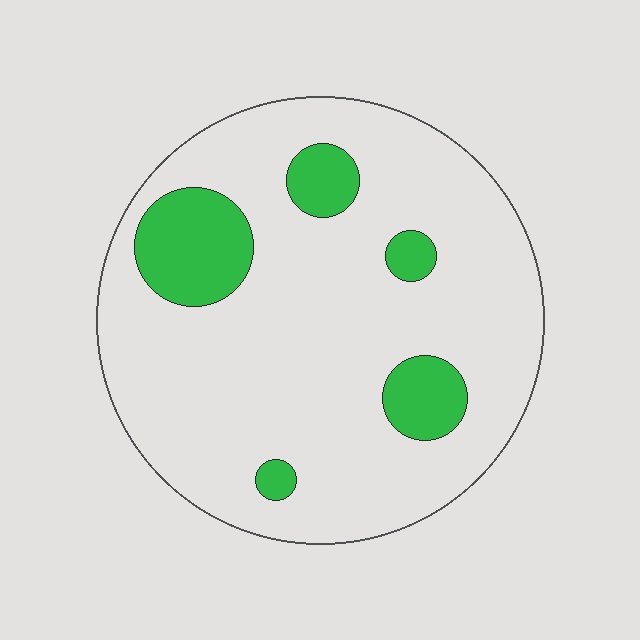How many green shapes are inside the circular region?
5.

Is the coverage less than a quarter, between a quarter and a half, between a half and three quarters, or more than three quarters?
Less than a quarter.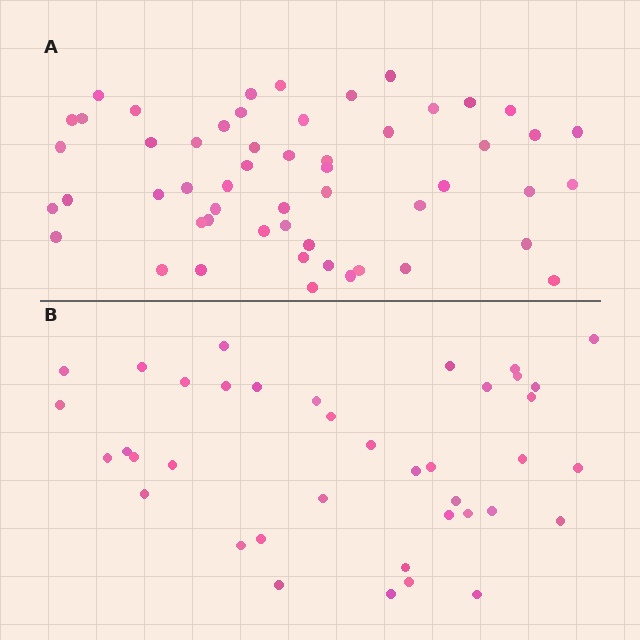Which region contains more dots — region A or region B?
Region A (the top region) has more dots.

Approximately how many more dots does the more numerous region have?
Region A has approximately 15 more dots than region B.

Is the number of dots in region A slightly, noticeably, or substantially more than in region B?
Region A has noticeably more, but not dramatically so. The ratio is roughly 1.4 to 1.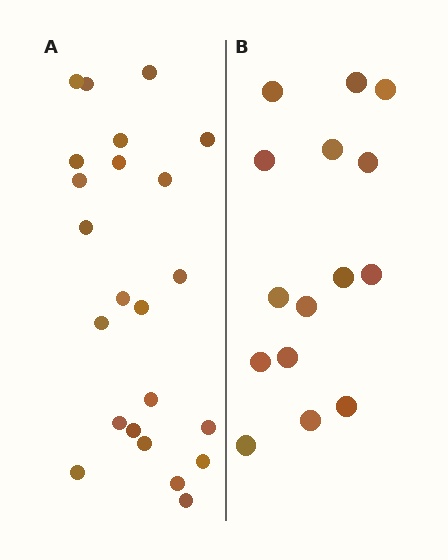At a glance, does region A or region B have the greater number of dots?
Region A (the left region) has more dots.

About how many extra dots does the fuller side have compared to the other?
Region A has roughly 8 or so more dots than region B.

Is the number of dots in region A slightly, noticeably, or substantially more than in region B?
Region A has substantially more. The ratio is roughly 1.5 to 1.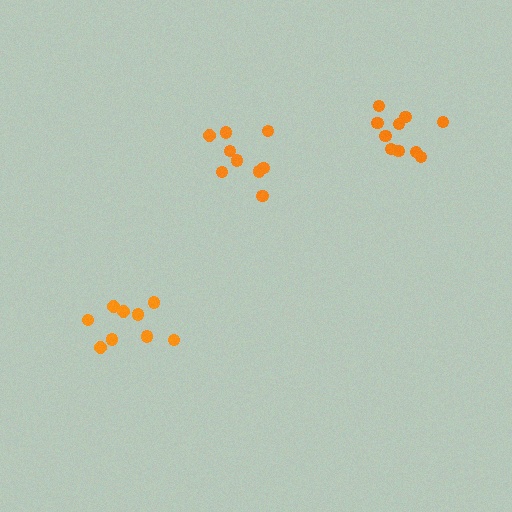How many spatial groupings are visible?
There are 3 spatial groupings.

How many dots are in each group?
Group 1: 9 dots, Group 2: 9 dots, Group 3: 10 dots (28 total).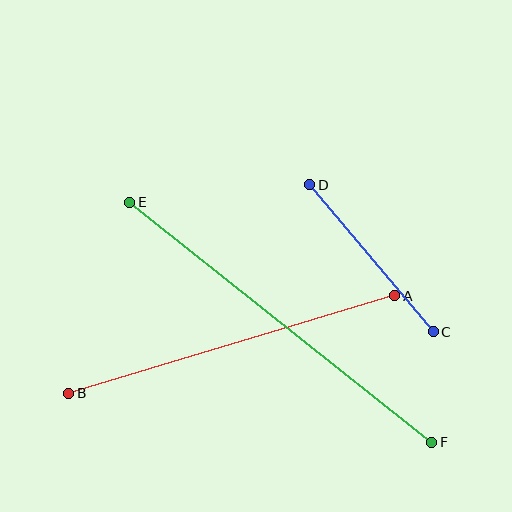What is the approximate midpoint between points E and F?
The midpoint is at approximately (281, 322) pixels.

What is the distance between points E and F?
The distance is approximately 386 pixels.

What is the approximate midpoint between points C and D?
The midpoint is at approximately (372, 258) pixels.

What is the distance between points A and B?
The distance is approximately 340 pixels.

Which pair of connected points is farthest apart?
Points E and F are farthest apart.